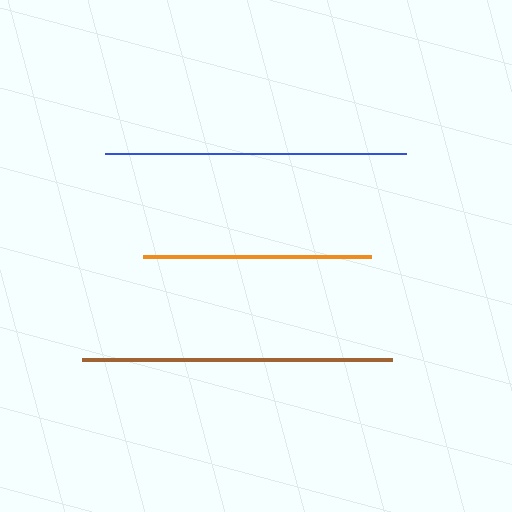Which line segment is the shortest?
The orange line is the shortest at approximately 228 pixels.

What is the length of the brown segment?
The brown segment is approximately 310 pixels long.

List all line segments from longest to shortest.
From longest to shortest: brown, blue, orange.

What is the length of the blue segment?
The blue segment is approximately 301 pixels long.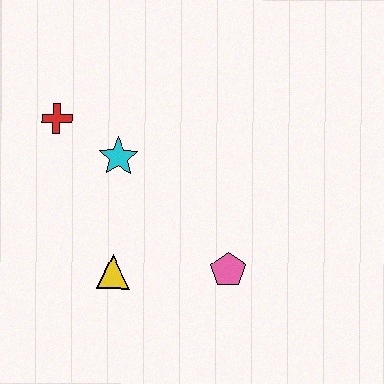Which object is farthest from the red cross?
The pink pentagon is farthest from the red cross.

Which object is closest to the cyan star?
The red cross is closest to the cyan star.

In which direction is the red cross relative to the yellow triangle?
The red cross is above the yellow triangle.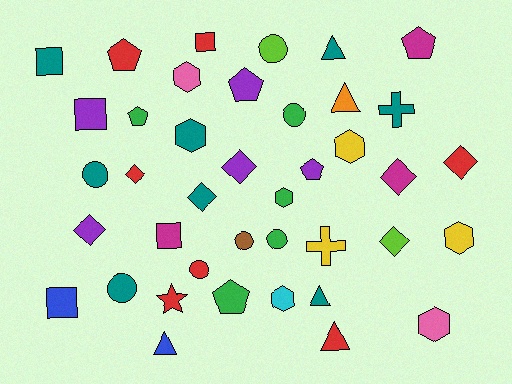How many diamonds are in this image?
There are 7 diamonds.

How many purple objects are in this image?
There are 5 purple objects.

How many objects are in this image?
There are 40 objects.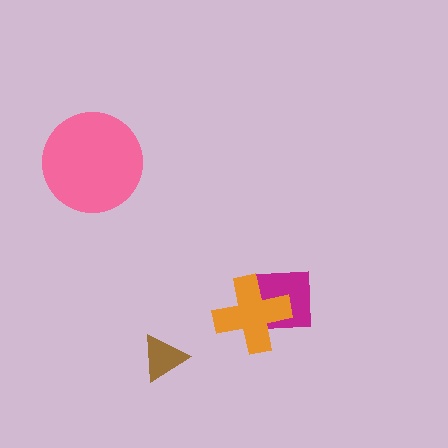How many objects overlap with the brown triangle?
0 objects overlap with the brown triangle.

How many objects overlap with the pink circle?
0 objects overlap with the pink circle.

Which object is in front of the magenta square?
The orange cross is in front of the magenta square.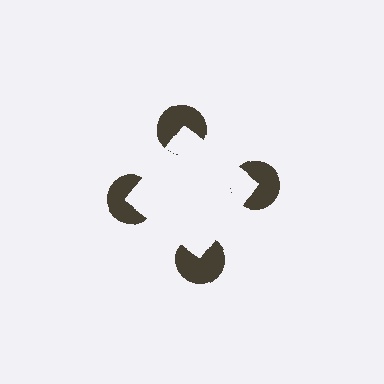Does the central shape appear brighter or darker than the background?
It typically appears slightly brighter than the background, even though no actual brightness change is drawn.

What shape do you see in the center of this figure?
An illusory square — its edges are inferred from the aligned wedge cuts in the pac-man discs, not physically drawn.